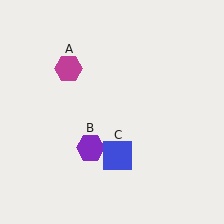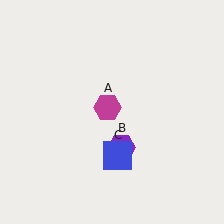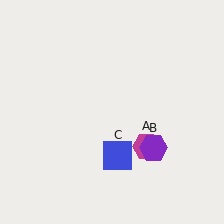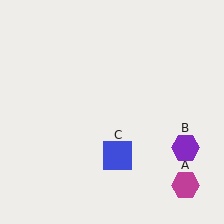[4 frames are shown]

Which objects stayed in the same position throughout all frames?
Blue square (object C) remained stationary.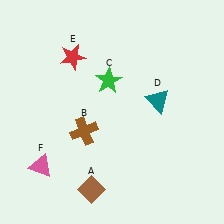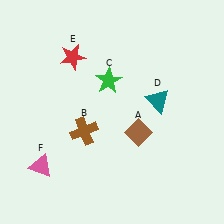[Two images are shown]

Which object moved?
The brown diamond (A) moved up.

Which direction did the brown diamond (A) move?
The brown diamond (A) moved up.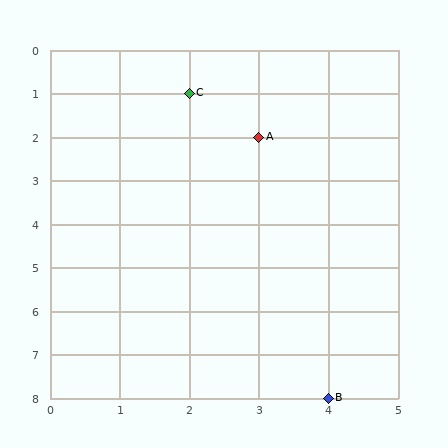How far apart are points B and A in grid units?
Points B and A are 1 column and 6 rows apart (about 6.1 grid units diagonally).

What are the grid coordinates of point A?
Point A is at grid coordinates (3, 2).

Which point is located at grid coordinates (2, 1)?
Point C is at (2, 1).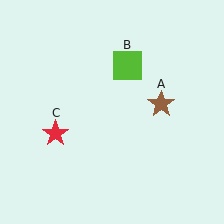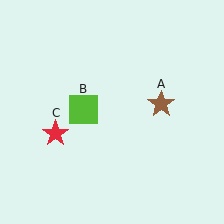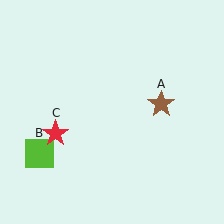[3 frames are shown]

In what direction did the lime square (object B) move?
The lime square (object B) moved down and to the left.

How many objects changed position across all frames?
1 object changed position: lime square (object B).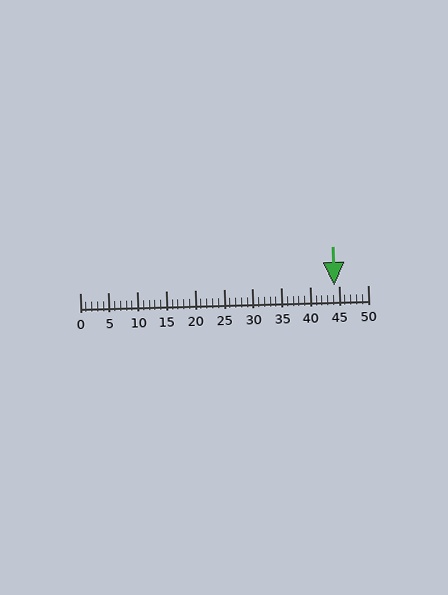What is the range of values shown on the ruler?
The ruler shows values from 0 to 50.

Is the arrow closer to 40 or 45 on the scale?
The arrow is closer to 45.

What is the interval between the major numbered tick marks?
The major tick marks are spaced 5 units apart.